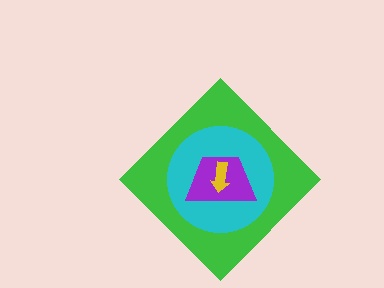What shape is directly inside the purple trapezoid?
The yellow arrow.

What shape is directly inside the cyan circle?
The purple trapezoid.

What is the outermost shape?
The green diamond.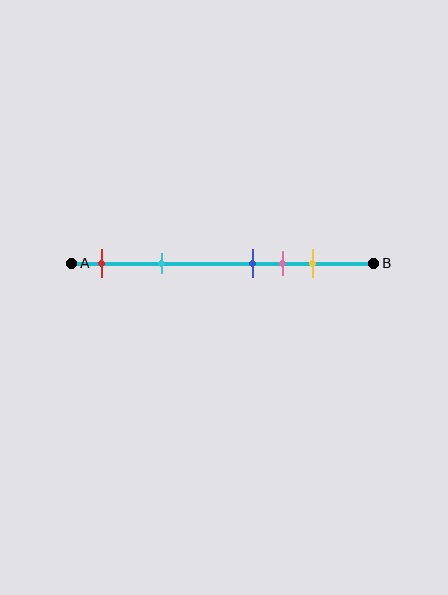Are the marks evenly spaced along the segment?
No, the marks are not evenly spaced.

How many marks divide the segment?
There are 5 marks dividing the segment.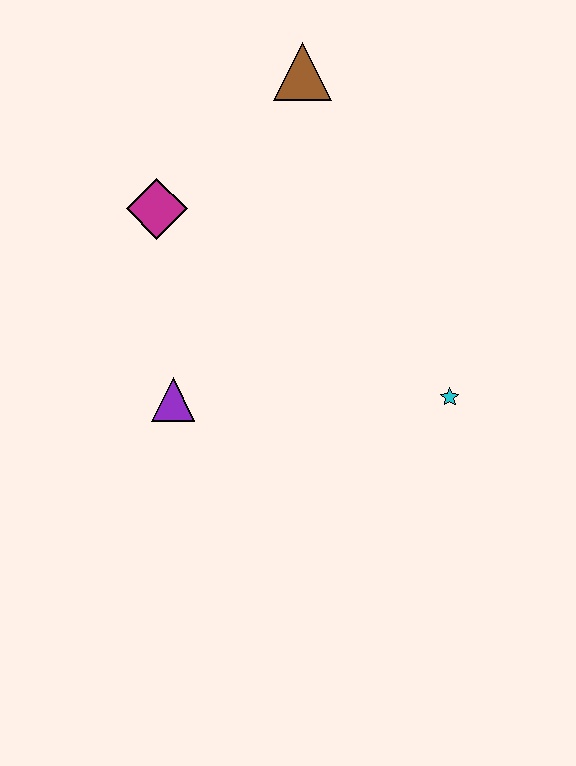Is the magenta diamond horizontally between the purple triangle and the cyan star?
No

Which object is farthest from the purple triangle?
The brown triangle is farthest from the purple triangle.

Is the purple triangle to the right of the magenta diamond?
Yes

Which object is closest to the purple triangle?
The magenta diamond is closest to the purple triangle.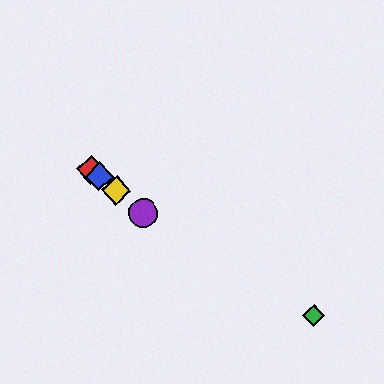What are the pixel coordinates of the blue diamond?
The blue diamond is at (99, 176).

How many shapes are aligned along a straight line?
4 shapes (the red diamond, the blue diamond, the yellow diamond, the purple circle) are aligned along a straight line.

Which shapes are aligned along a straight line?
The red diamond, the blue diamond, the yellow diamond, the purple circle are aligned along a straight line.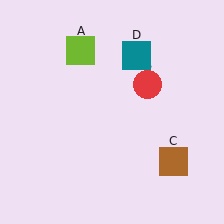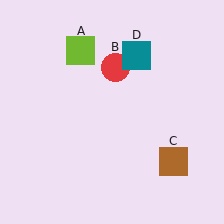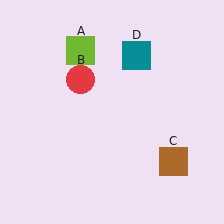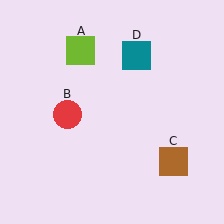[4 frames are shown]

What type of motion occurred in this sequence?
The red circle (object B) rotated counterclockwise around the center of the scene.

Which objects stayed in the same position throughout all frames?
Lime square (object A) and brown square (object C) and teal square (object D) remained stationary.